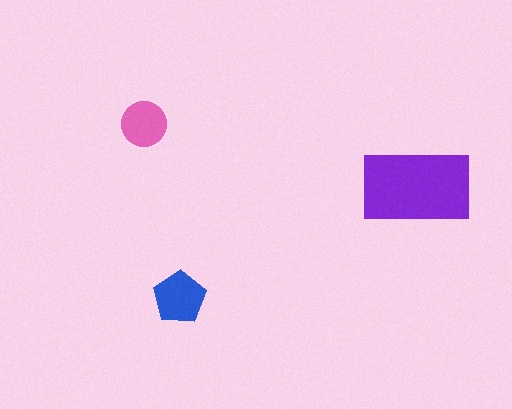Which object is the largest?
The purple rectangle.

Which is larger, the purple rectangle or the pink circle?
The purple rectangle.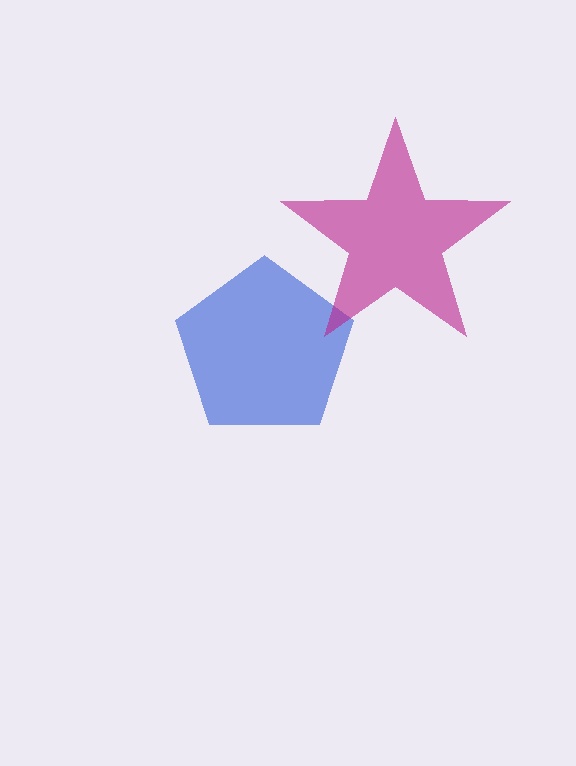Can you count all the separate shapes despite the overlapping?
Yes, there are 2 separate shapes.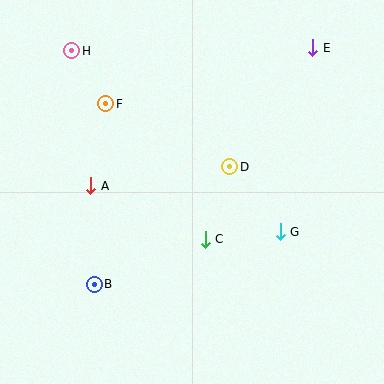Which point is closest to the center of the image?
Point D at (230, 167) is closest to the center.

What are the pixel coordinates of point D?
Point D is at (230, 167).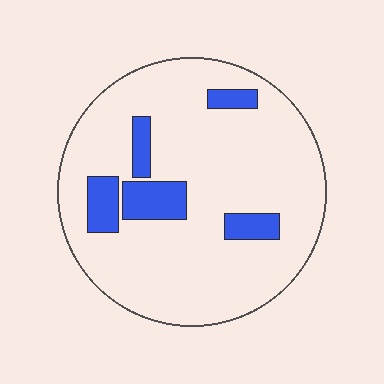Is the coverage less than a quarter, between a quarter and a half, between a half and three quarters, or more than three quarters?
Less than a quarter.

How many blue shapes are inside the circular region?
5.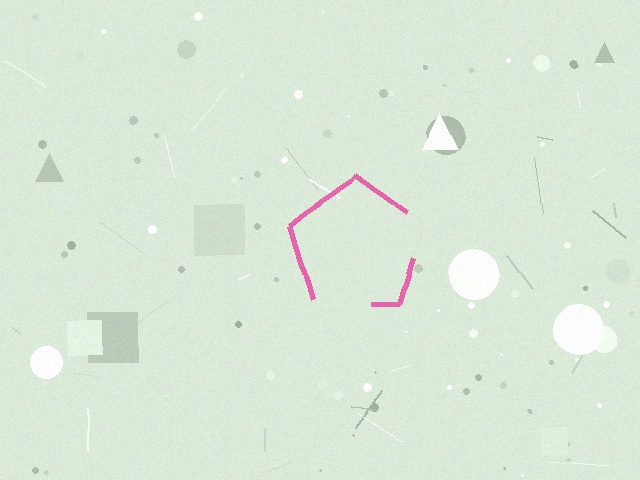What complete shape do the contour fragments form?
The contour fragments form a pentagon.